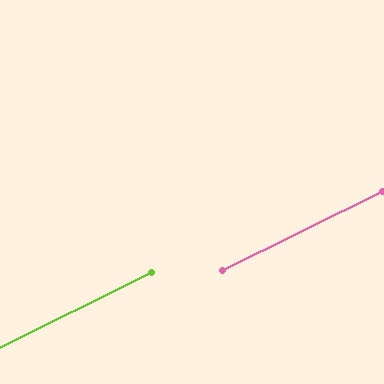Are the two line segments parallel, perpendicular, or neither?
Parallel — their directions differ by only 0.0°.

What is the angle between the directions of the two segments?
Approximately 0 degrees.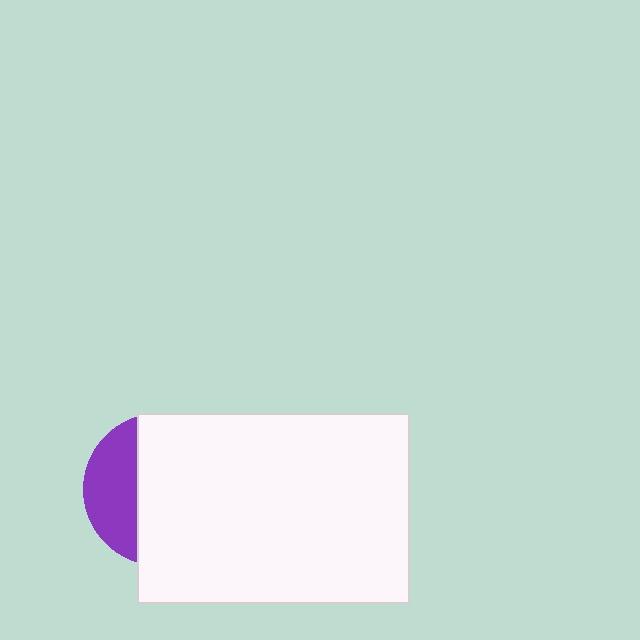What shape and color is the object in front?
The object in front is a white rectangle.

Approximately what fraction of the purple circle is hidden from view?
Roughly 68% of the purple circle is hidden behind the white rectangle.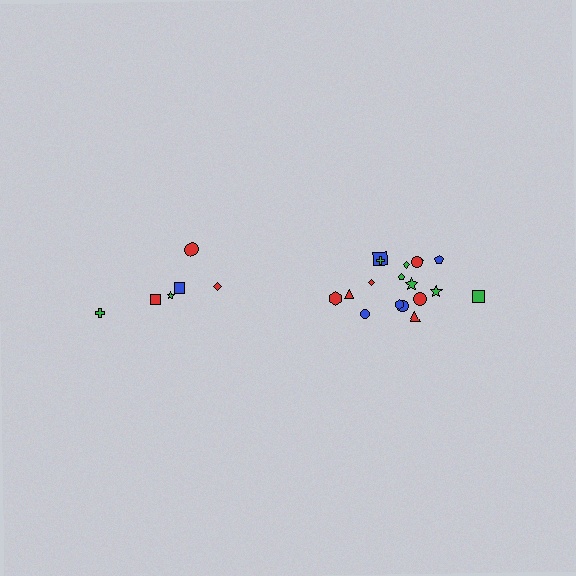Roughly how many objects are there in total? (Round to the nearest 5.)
Roughly 25 objects in total.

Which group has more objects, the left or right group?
The right group.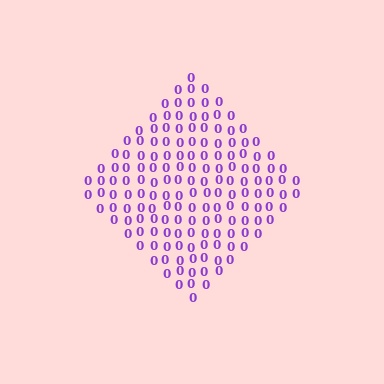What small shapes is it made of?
It is made of small digit 0's.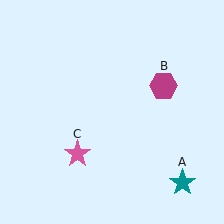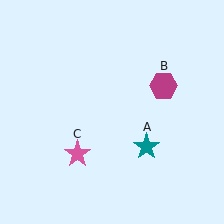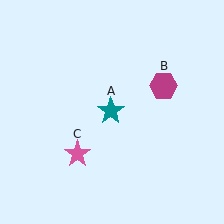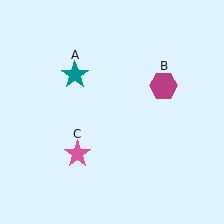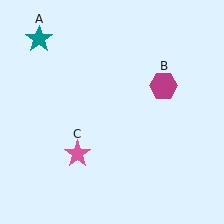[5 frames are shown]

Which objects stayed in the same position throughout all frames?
Magenta hexagon (object B) and pink star (object C) remained stationary.